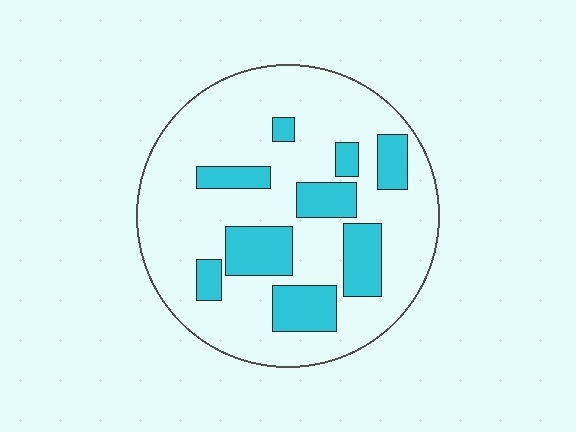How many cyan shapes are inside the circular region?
9.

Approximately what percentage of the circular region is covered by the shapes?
Approximately 25%.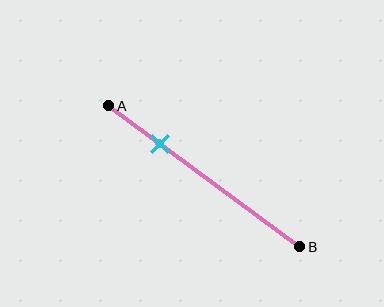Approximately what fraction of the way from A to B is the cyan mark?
The cyan mark is approximately 25% of the way from A to B.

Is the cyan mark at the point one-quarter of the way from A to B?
Yes, the mark is approximately at the one-quarter point.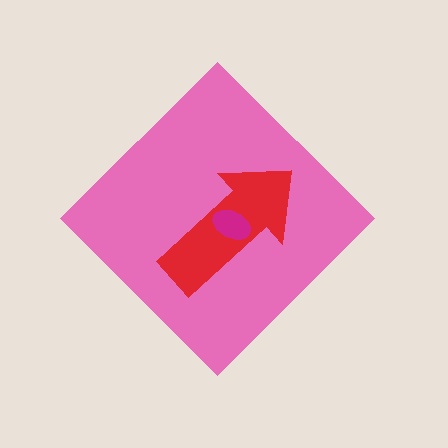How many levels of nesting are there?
3.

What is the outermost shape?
The pink diamond.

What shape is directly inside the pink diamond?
The red arrow.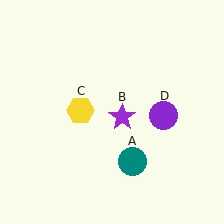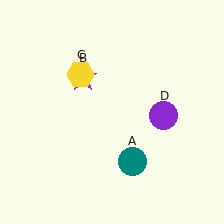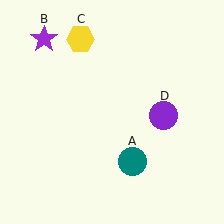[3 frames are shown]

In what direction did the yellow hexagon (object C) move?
The yellow hexagon (object C) moved up.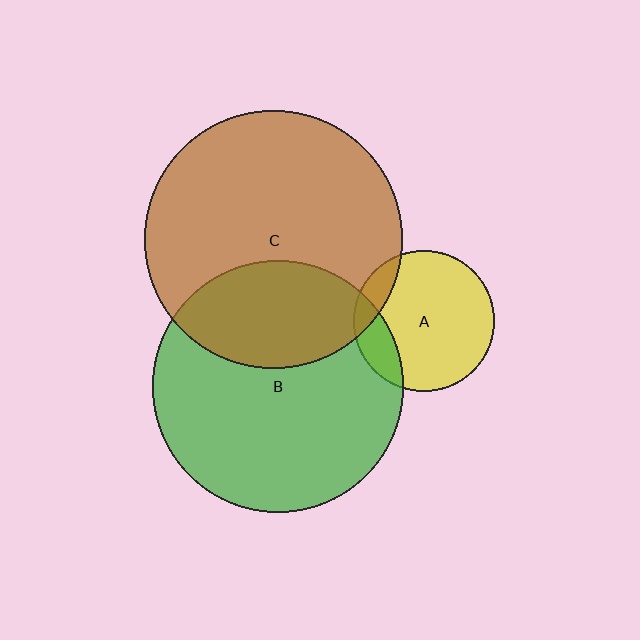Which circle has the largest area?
Circle C (brown).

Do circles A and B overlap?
Yes.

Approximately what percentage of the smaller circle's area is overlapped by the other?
Approximately 15%.